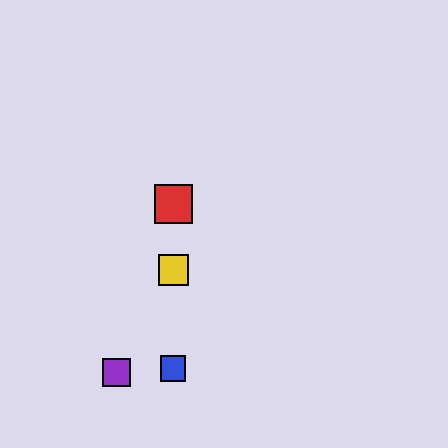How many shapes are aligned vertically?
4 shapes (the red square, the blue square, the green circle, the yellow square) are aligned vertically.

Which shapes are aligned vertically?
The red square, the blue square, the green circle, the yellow square are aligned vertically.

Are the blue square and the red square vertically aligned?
Yes, both are at x≈173.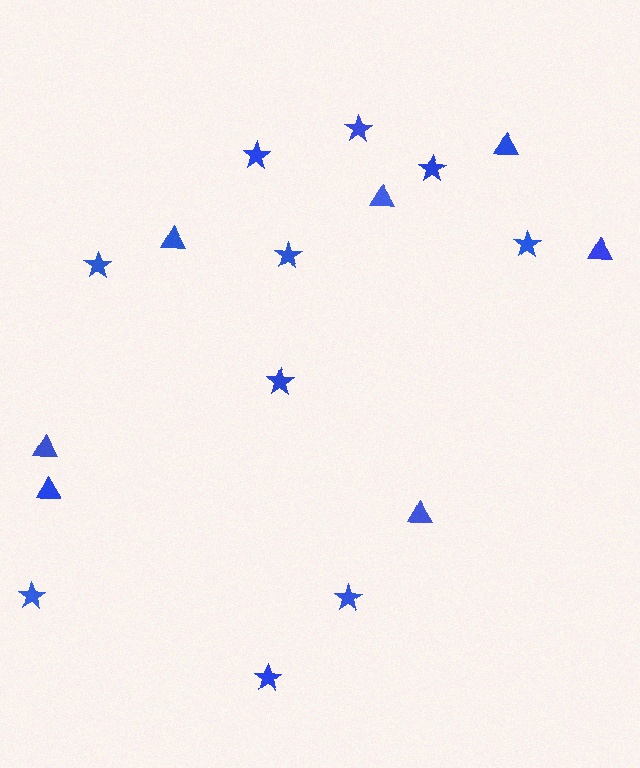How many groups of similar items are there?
There are 2 groups: one group of stars (10) and one group of triangles (7).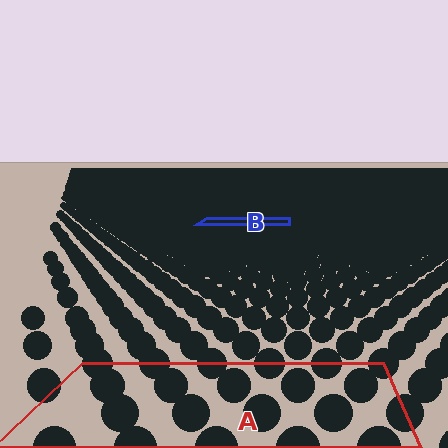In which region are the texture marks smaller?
The texture marks are smaller in region B, because it is farther away.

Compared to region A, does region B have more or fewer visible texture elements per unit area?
Region B has more texture elements per unit area — they are packed more densely because it is farther away.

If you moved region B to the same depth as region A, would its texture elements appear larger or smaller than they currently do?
They would appear larger. At a closer depth, the same texture elements are projected at a bigger on-screen size.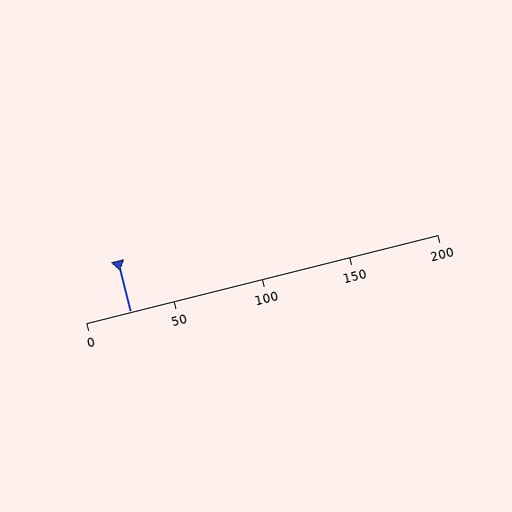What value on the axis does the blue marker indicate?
The marker indicates approximately 25.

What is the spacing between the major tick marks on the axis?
The major ticks are spaced 50 apart.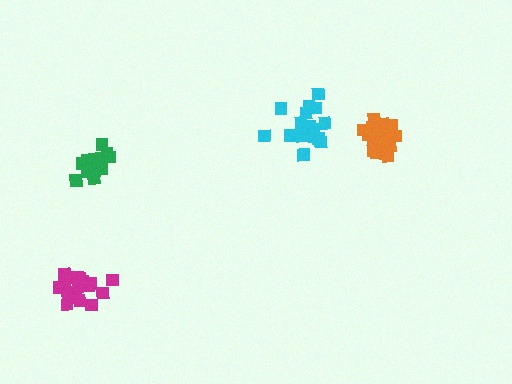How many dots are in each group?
Group 1: 21 dots, Group 2: 21 dots, Group 3: 18 dots, Group 4: 16 dots (76 total).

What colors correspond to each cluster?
The clusters are colored: orange, cyan, magenta, green.